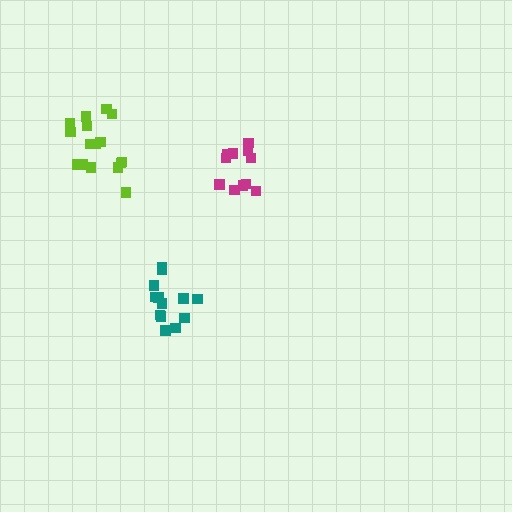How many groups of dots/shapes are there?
There are 3 groups.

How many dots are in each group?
Group 1: 16 dots, Group 2: 13 dots, Group 3: 11 dots (40 total).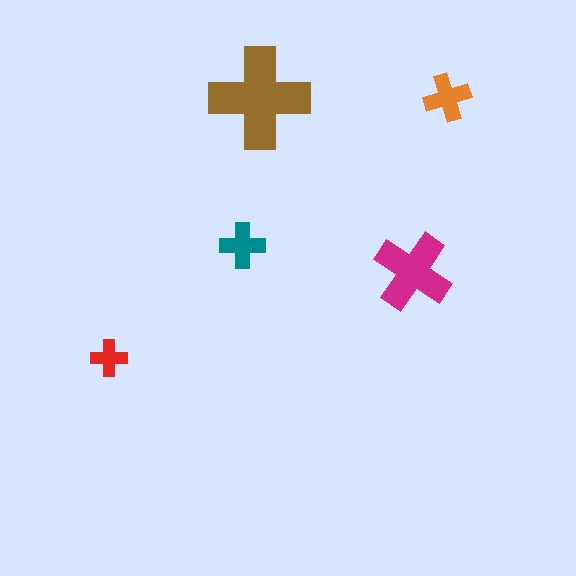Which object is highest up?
The orange cross is topmost.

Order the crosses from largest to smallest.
the brown one, the magenta one, the orange one, the teal one, the red one.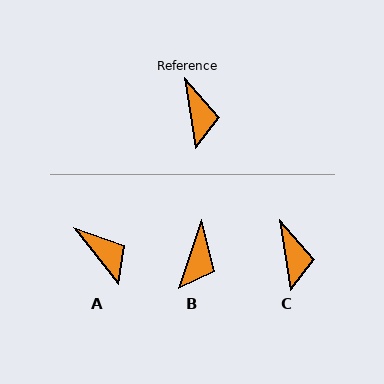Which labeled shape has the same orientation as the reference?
C.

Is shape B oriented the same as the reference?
No, it is off by about 27 degrees.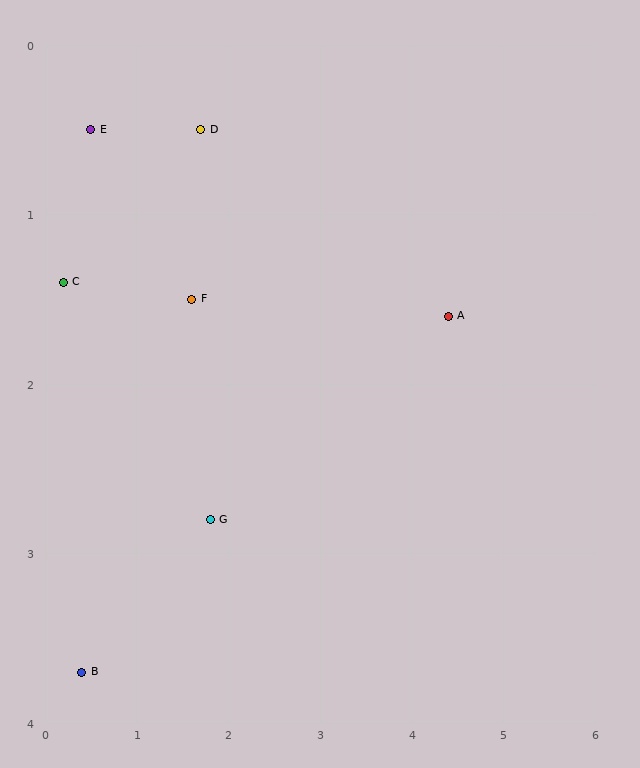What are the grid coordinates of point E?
Point E is at approximately (0.5, 0.5).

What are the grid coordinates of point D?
Point D is at approximately (1.7, 0.5).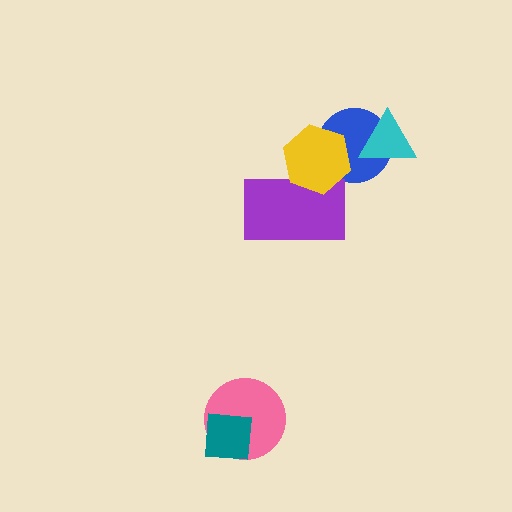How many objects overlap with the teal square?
1 object overlaps with the teal square.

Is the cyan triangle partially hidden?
No, no other shape covers it.